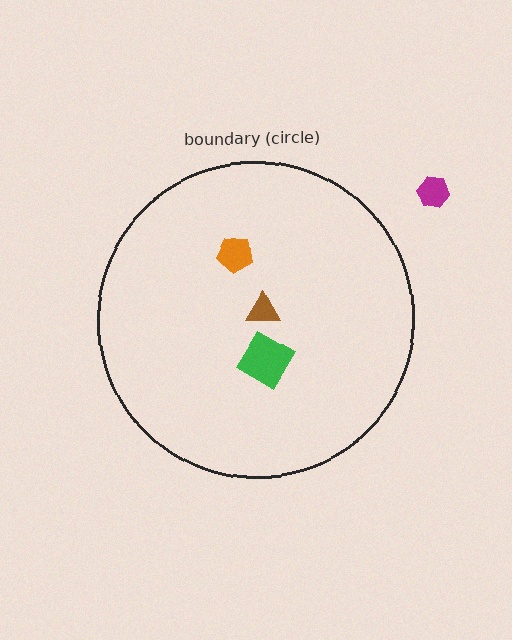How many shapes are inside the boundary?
3 inside, 1 outside.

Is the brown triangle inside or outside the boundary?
Inside.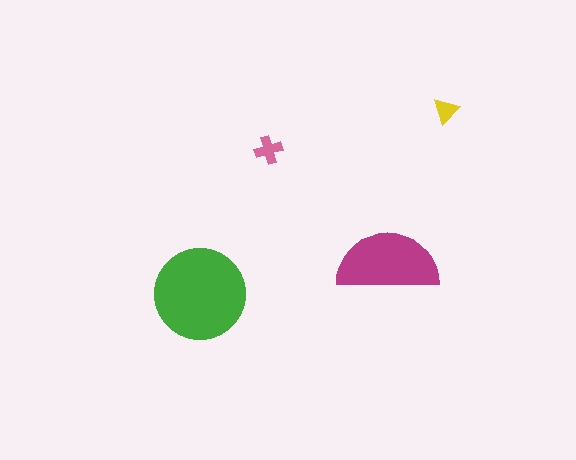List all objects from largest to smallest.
The green circle, the magenta semicircle, the pink cross, the yellow triangle.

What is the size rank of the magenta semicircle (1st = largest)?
2nd.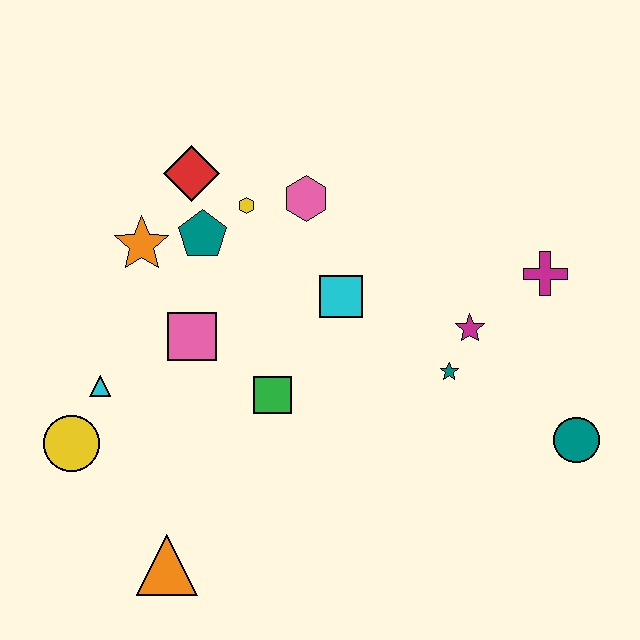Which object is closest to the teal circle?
The teal star is closest to the teal circle.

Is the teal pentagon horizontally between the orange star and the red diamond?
No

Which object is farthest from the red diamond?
The teal circle is farthest from the red diamond.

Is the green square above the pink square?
No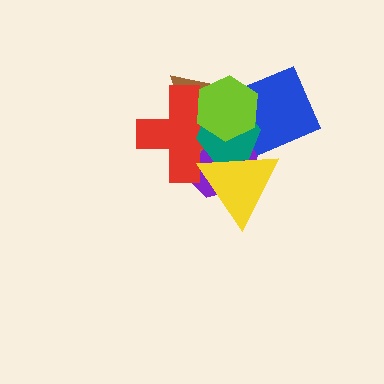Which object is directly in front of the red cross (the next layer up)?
The teal hexagon is directly in front of the red cross.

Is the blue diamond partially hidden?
Yes, it is partially covered by another shape.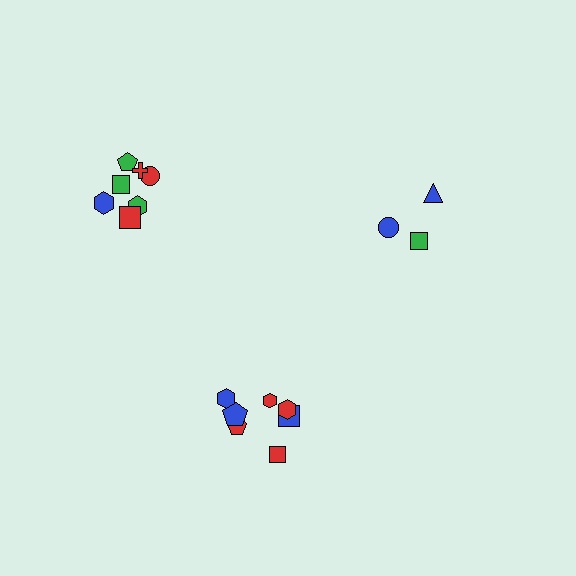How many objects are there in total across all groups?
There are 17 objects.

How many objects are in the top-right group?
There are 3 objects.